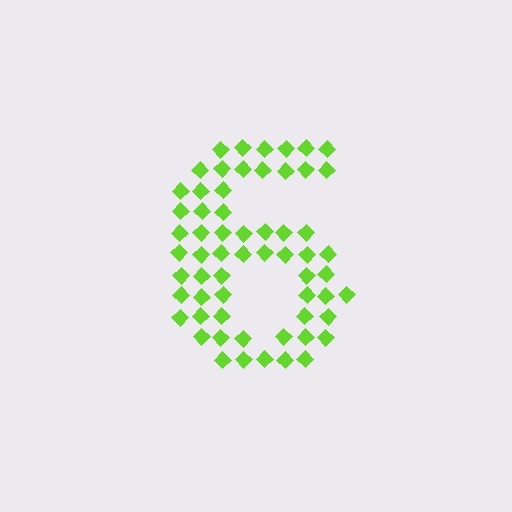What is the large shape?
The large shape is the digit 6.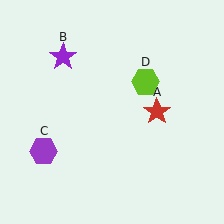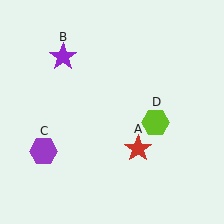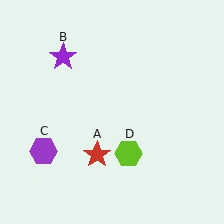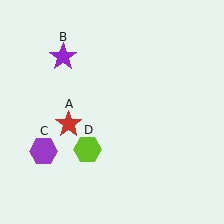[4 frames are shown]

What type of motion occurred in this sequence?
The red star (object A), lime hexagon (object D) rotated clockwise around the center of the scene.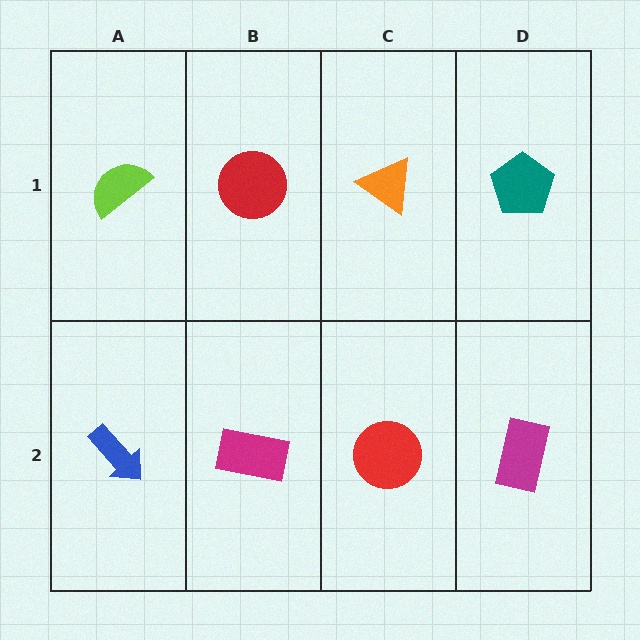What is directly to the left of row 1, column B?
A lime semicircle.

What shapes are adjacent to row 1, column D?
A magenta rectangle (row 2, column D), an orange triangle (row 1, column C).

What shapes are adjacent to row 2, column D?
A teal pentagon (row 1, column D), a red circle (row 2, column C).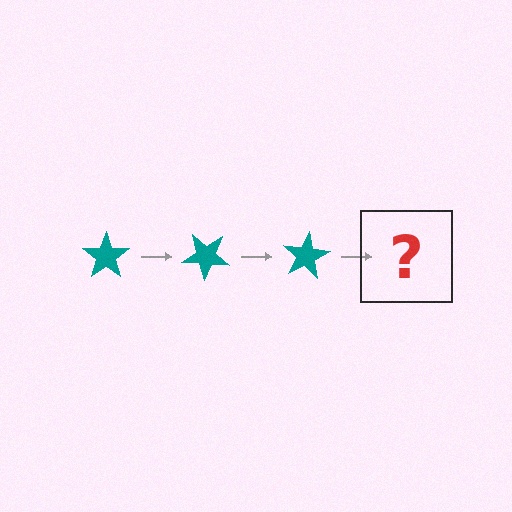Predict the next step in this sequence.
The next step is a teal star rotated 120 degrees.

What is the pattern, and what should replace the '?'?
The pattern is that the star rotates 40 degrees each step. The '?' should be a teal star rotated 120 degrees.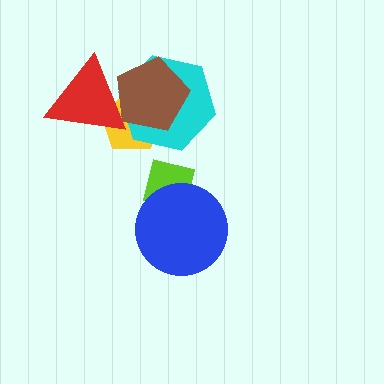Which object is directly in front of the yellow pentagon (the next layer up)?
The red triangle is directly in front of the yellow pentagon.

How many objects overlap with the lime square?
1 object overlaps with the lime square.